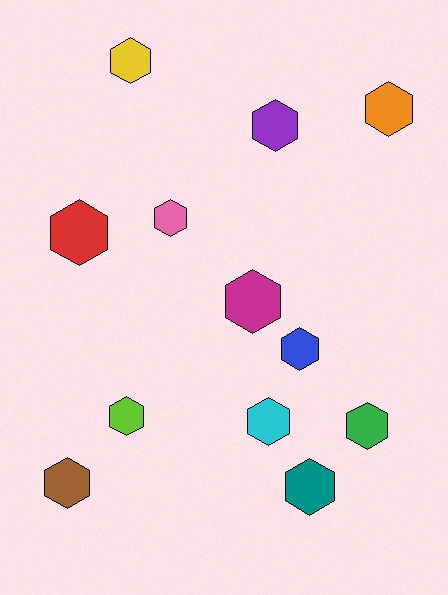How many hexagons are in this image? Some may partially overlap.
There are 12 hexagons.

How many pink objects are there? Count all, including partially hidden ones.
There is 1 pink object.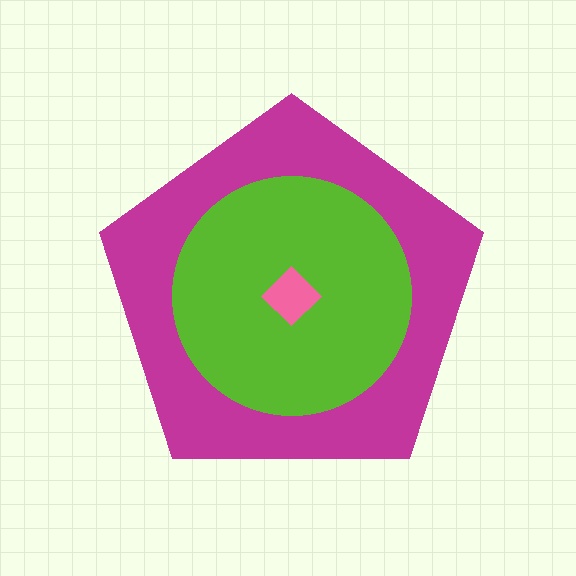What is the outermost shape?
The magenta pentagon.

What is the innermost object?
The pink diamond.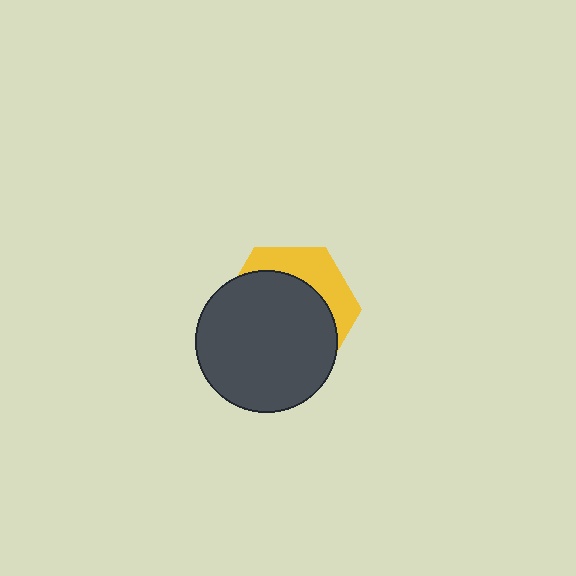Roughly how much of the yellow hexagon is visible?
A small part of it is visible (roughly 30%).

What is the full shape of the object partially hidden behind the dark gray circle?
The partially hidden object is a yellow hexagon.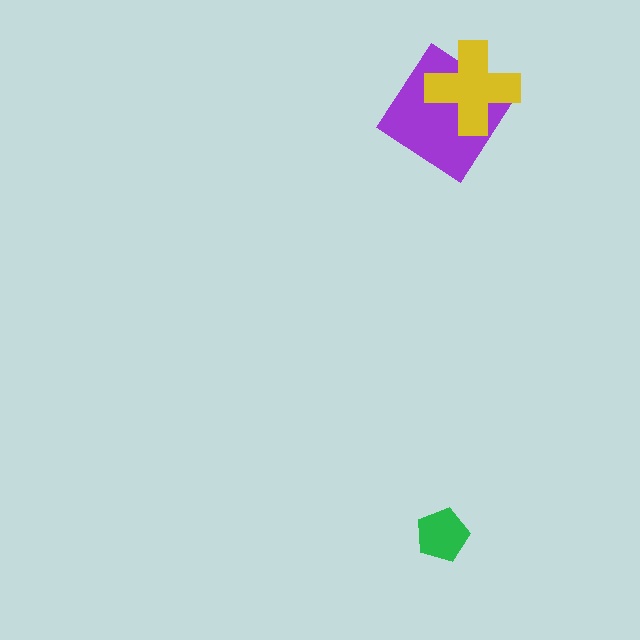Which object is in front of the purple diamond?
The yellow cross is in front of the purple diamond.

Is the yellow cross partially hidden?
No, no other shape covers it.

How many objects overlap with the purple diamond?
1 object overlaps with the purple diamond.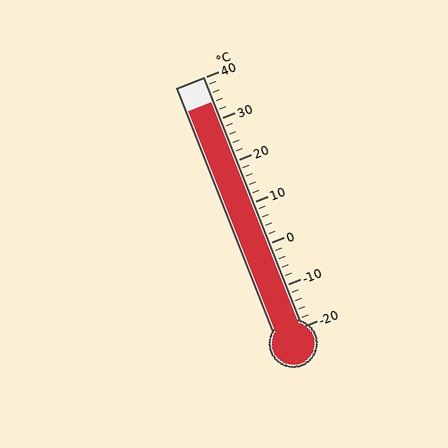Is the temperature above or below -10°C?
The temperature is above -10°C.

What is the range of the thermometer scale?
The thermometer scale ranges from -20°C to 40°C.